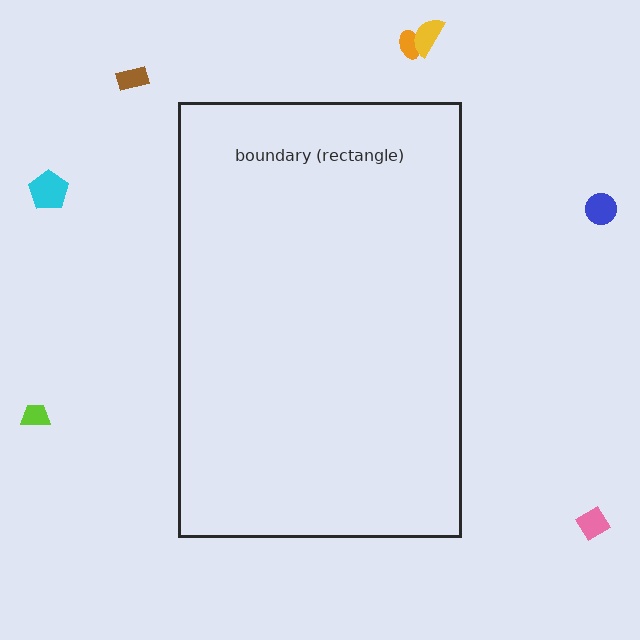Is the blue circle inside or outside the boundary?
Outside.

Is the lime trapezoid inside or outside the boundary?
Outside.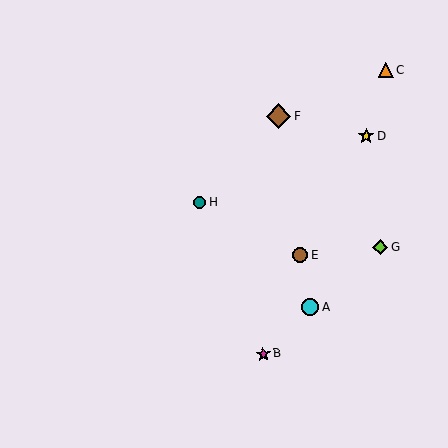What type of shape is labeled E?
Shape E is a brown circle.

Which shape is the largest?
The brown diamond (labeled F) is the largest.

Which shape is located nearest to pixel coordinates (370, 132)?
The yellow star (labeled D) at (366, 136) is nearest to that location.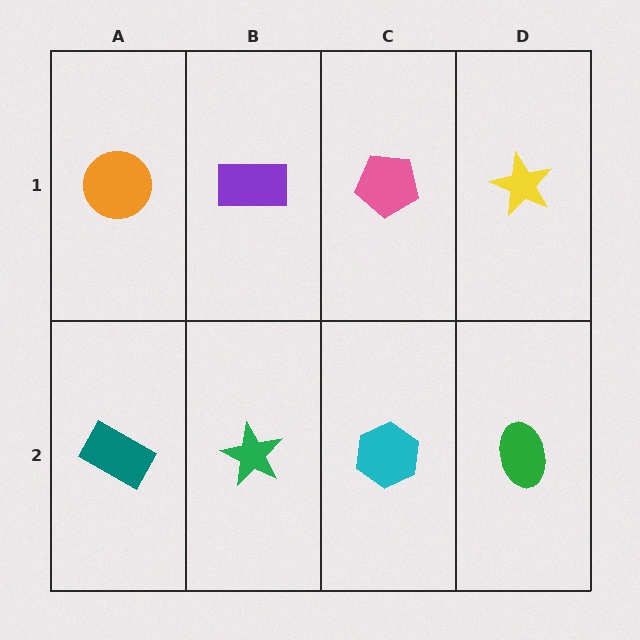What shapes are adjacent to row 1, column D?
A green ellipse (row 2, column D), a pink pentagon (row 1, column C).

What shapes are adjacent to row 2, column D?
A yellow star (row 1, column D), a cyan hexagon (row 2, column C).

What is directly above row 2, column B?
A purple rectangle.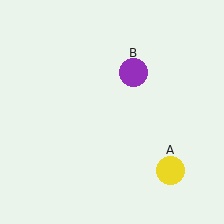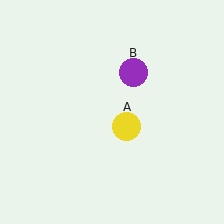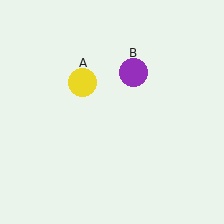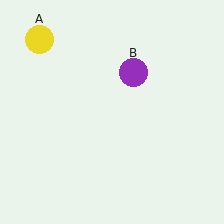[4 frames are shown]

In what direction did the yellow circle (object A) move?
The yellow circle (object A) moved up and to the left.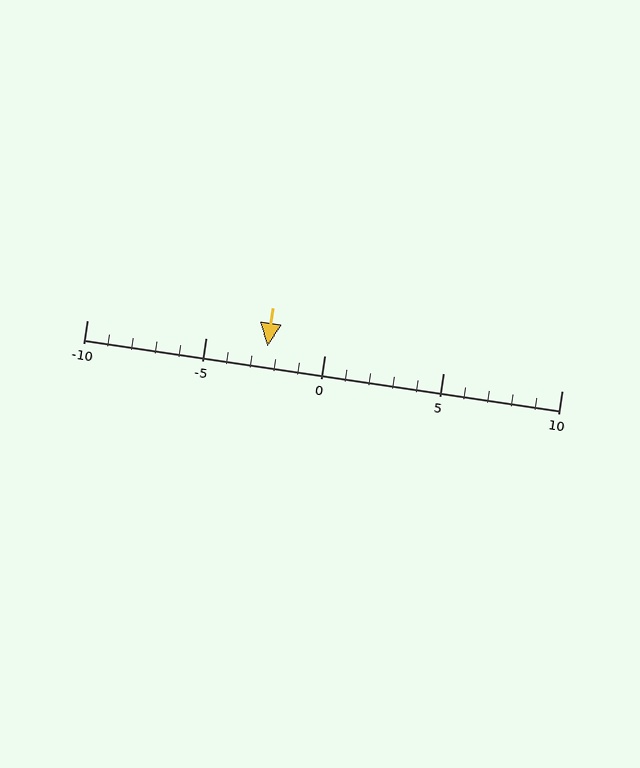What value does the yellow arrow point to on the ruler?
The yellow arrow points to approximately -2.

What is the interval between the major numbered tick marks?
The major tick marks are spaced 5 units apart.